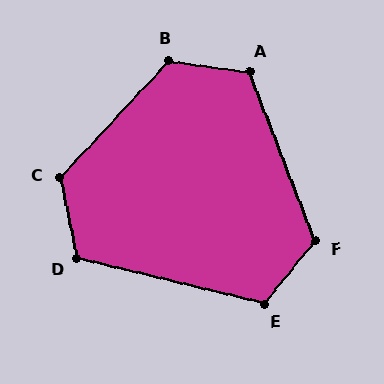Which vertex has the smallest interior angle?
D, at approximately 116 degrees.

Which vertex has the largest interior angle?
B, at approximately 125 degrees.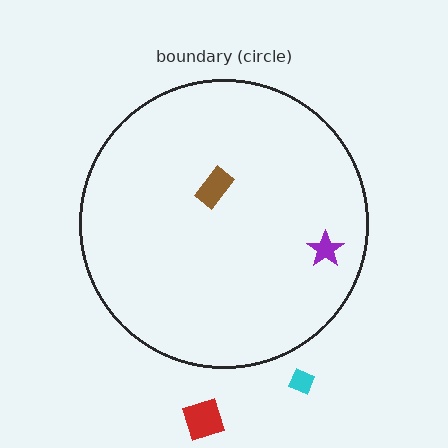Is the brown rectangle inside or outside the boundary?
Inside.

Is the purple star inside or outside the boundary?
Inside.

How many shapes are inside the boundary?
2 inside, 2 outside.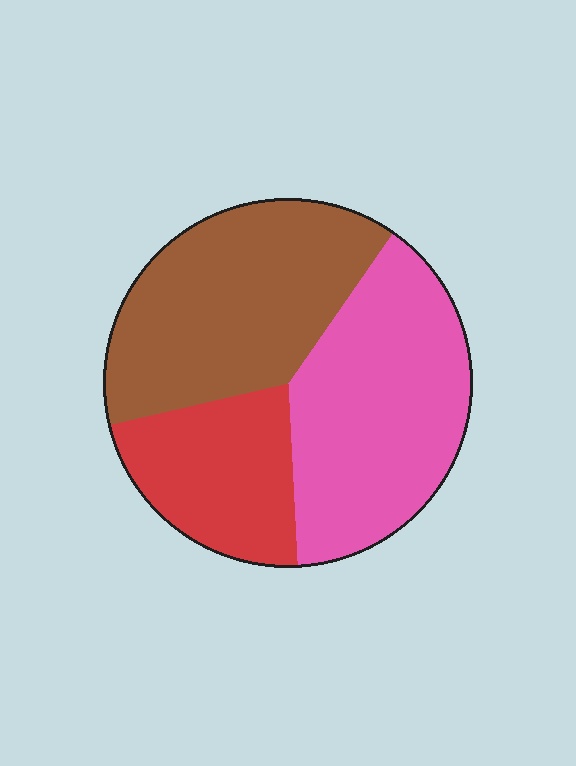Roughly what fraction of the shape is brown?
Brown covers 39% of the shape.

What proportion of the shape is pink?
Pink takes up about two fifths (2/5) of the shape.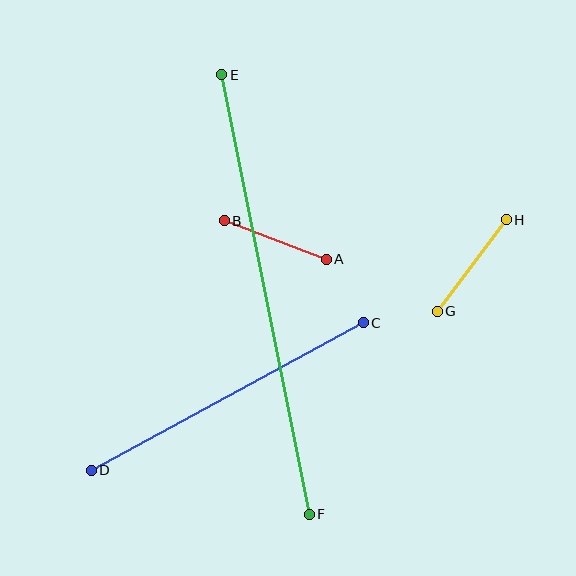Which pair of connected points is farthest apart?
Points E and F are farthest apart.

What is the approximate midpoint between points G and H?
The midpoint is at approximately (472, 266) pixels.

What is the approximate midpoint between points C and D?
The midpoint is at approximately (227, 397) pixels.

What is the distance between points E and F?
The distance is approximately 448 pixels.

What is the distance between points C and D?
The distance is approximately 309 pixels.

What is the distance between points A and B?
The distance is approximately 109 pixels.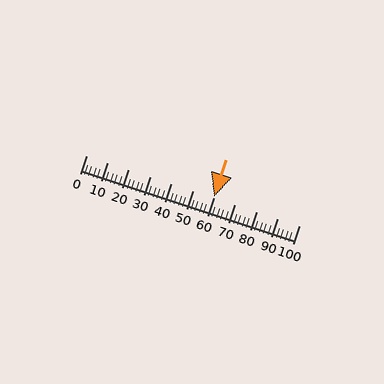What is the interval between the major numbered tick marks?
The major tick marks are spaced 10 units apart.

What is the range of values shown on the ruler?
The ruler shows values from 0 to 100.